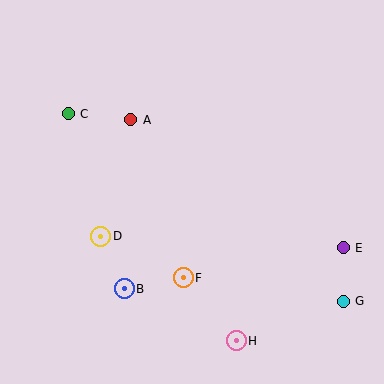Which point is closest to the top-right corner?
Point E is closest to the top-right corner.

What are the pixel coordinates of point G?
Point G is at (343, 301).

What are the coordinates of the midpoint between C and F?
The midpoint between C and F is at (126, 196).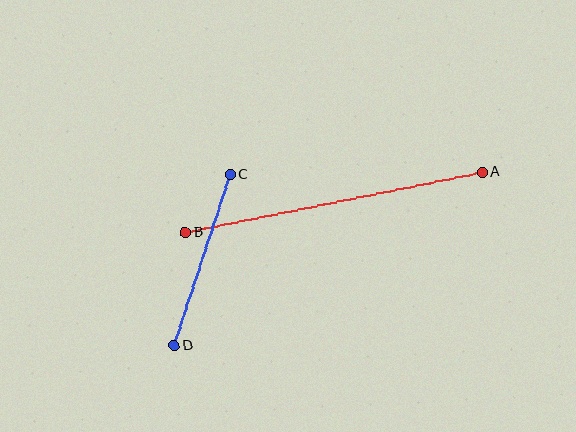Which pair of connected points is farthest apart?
Points A and B are farthest apart.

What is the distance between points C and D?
The distance is approximately 180 pixels.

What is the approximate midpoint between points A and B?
The midpoint is at approximately (334, 202) pixels.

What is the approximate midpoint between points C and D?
The midpoint is at approximately (202, 260) pixels.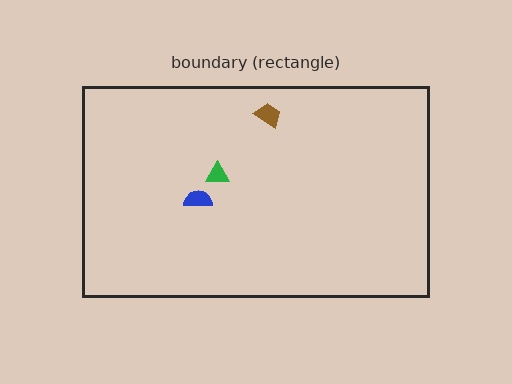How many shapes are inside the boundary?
3 inside, 0 outside.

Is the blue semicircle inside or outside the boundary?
Inside.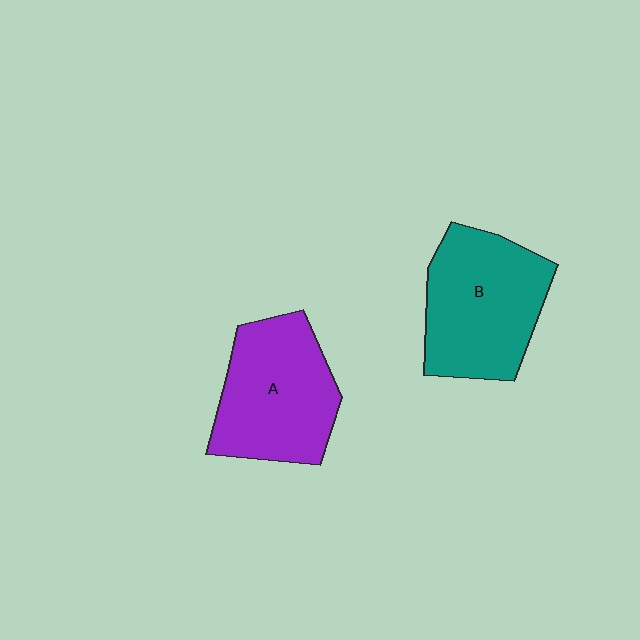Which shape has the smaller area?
Shape A (purple).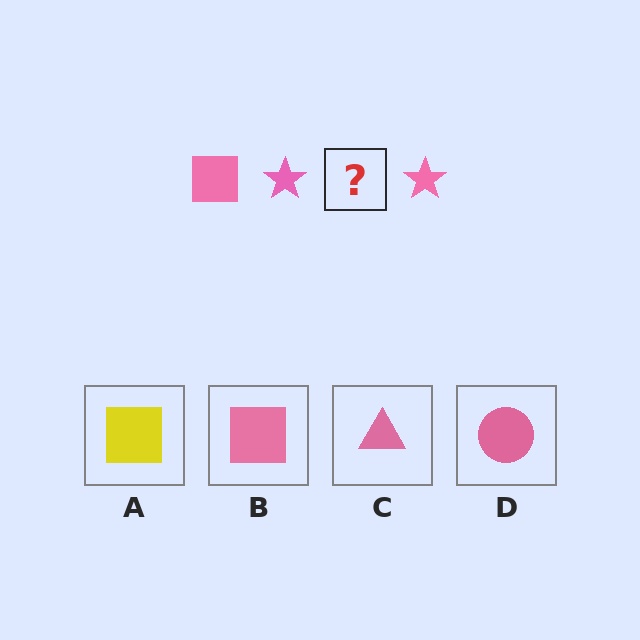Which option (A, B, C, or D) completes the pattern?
B.